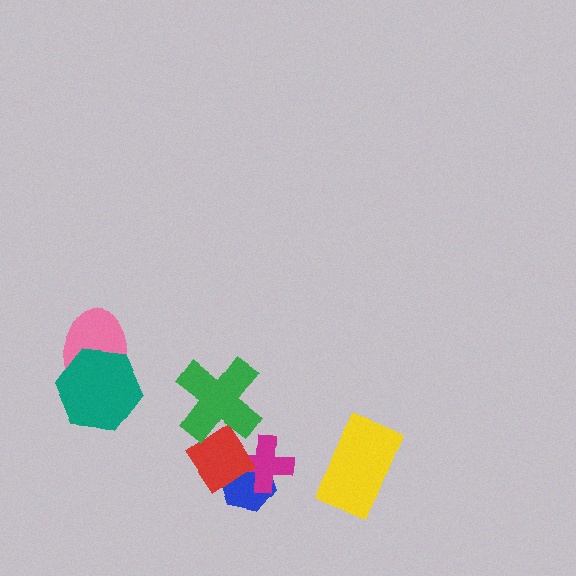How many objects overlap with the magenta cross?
2 objects overlap with the magenta cross.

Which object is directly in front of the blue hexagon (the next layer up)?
The magenta cross is directly in front of the blue hexagon.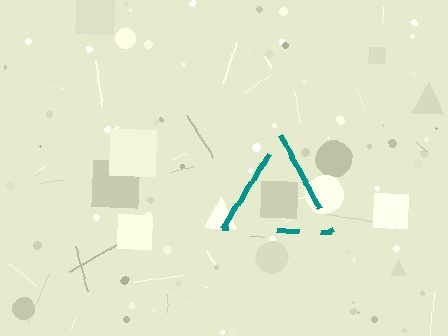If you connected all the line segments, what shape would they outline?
They would outline a triangle.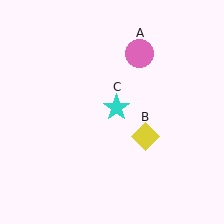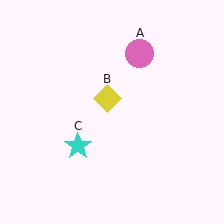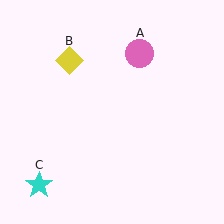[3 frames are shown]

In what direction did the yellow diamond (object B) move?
The yellow diamond (object B) moved up and to the left.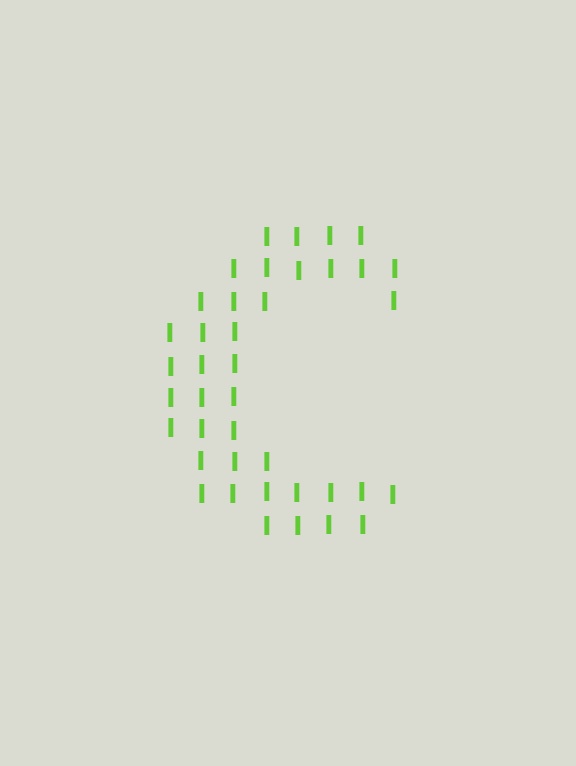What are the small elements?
The small elements are letter I's.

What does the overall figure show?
The overall figure shows the letter C.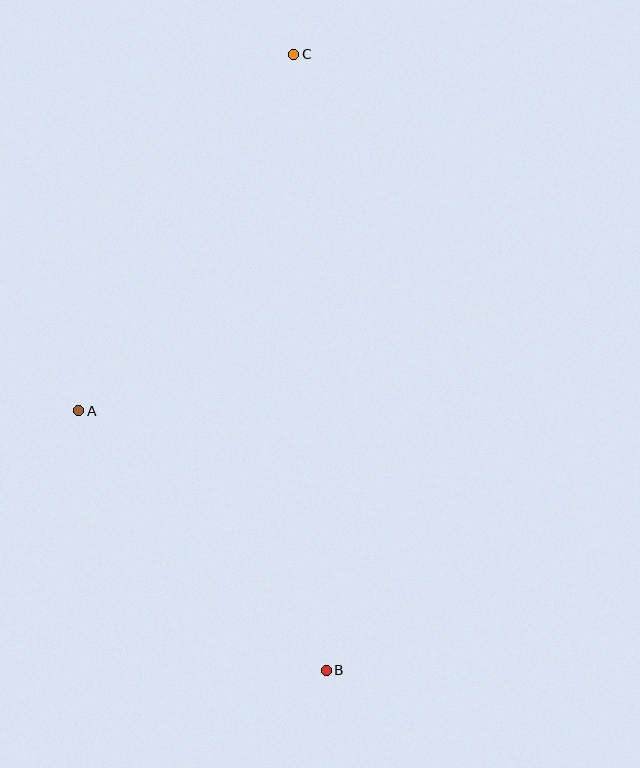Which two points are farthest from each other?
Points B and C are farthest from each other.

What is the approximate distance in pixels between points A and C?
The distance between A and C is approximately 416 pixels.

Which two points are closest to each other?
Points A and B are closest to each other.